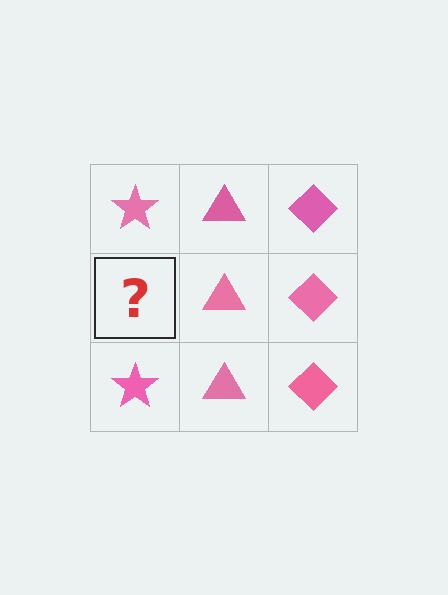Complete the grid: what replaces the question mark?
The question mark should be replaced with a pink star.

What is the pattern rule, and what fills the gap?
The rule is that each column has a consistent shape. The gap should be filled with a pink star.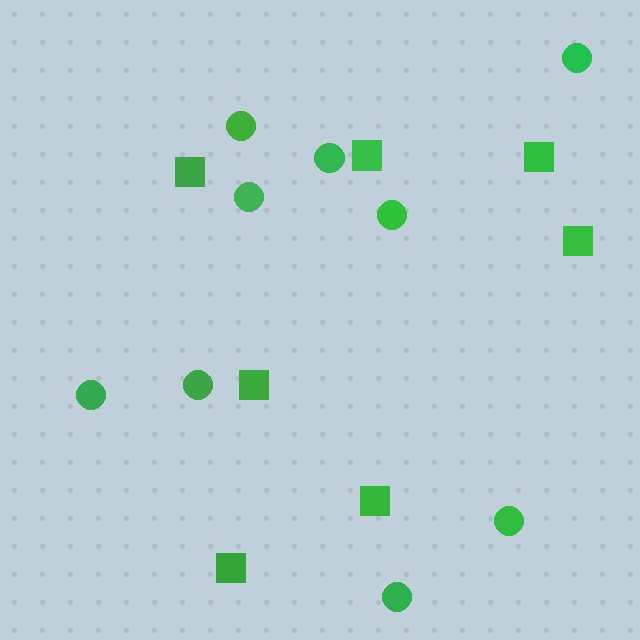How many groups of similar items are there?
There are 2 groups: one group of circles (9) and one group of squares (7).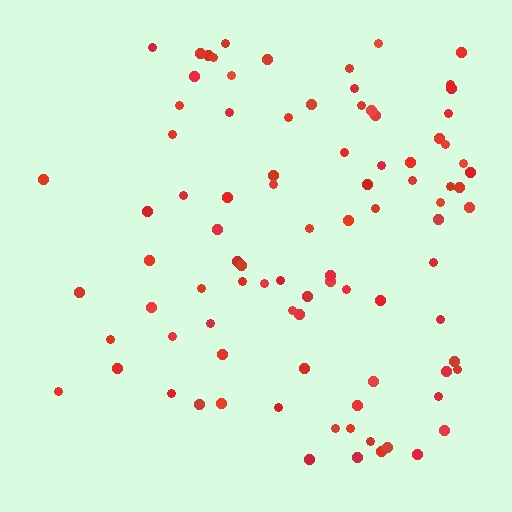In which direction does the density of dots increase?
From left to right, with the right side densest.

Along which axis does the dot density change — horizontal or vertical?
Horizontal.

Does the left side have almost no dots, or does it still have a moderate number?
Still a moderate number, just noticeably fewer than the right.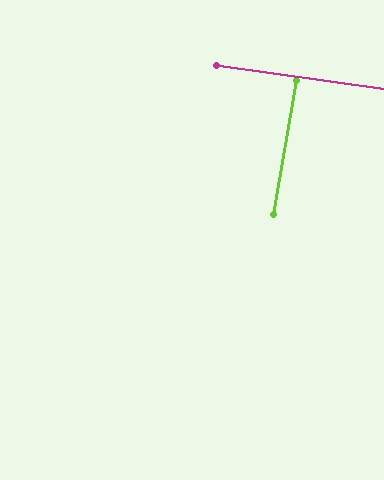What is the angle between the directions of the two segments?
Approximately 89 degrees.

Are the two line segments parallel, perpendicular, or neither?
Perpendicular — they meet at approximately 89°.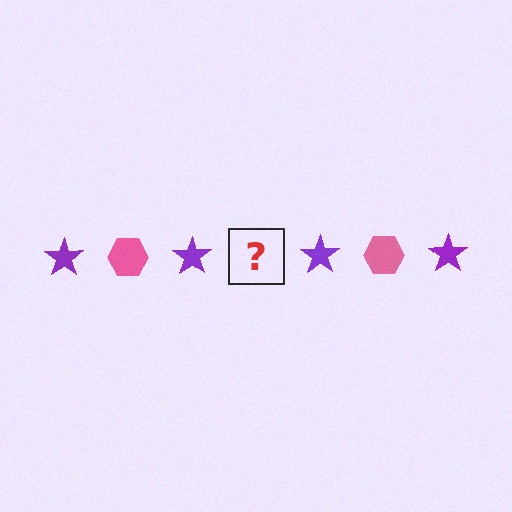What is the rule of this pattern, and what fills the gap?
The rule is that the pattern alternates between purple star and pink hexagon. The gap should be filled with a pink hexagon.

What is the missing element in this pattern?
The missing element is a pink hexagon.